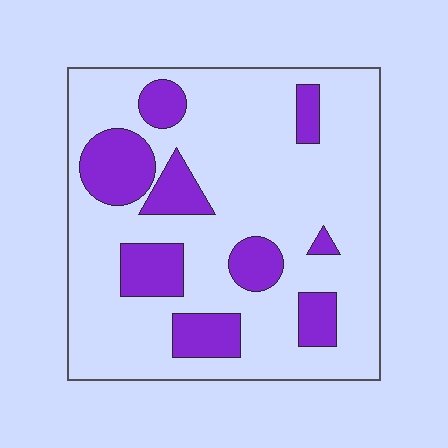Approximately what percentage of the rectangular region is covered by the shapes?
Approximately 25%.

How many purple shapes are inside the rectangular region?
9.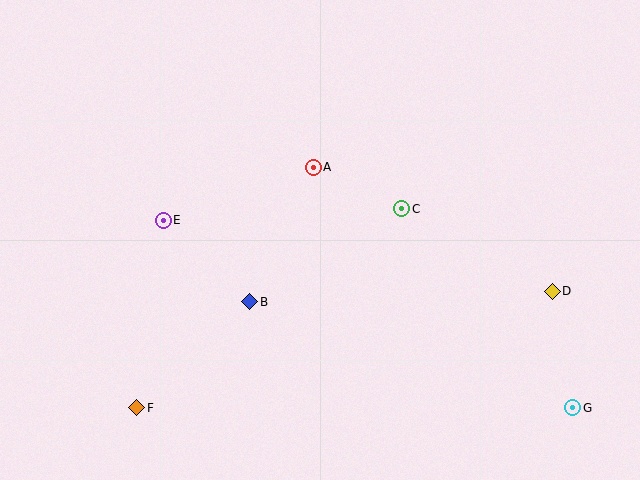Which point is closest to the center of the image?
Point A at (313, 167) is closest to the center.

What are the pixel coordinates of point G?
Point G is at (573, 408).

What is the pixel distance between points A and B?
The distance between A and B is 149 pixels.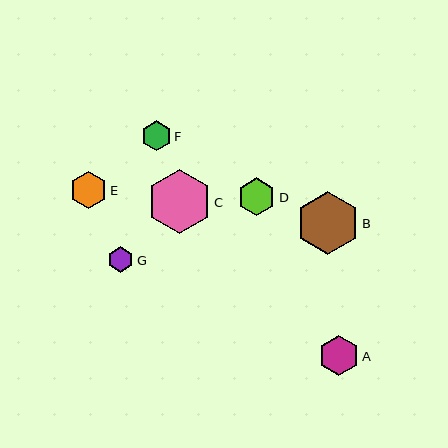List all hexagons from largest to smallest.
From largest to smallest: C, B, A, D, E, F, G.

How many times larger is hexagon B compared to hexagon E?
Hexagon B is approximately 1.7 times the size of hexagon E.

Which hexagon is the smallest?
Hexagon G is the smallest with a size of approximately 26 pixels.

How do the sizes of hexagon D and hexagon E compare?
Hexagon D and hexagon E are approximately the same size.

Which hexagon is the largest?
Hexagon C is the largest with a size of approximately 64 pixels.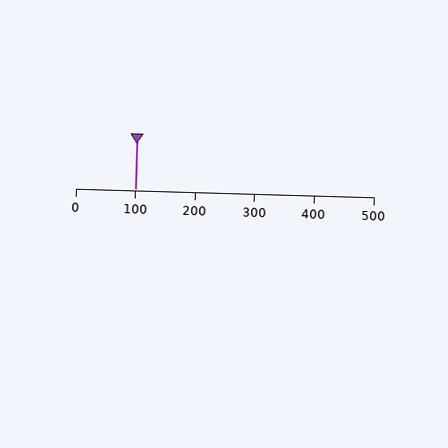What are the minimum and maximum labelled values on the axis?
The axis runs from 0 to 500.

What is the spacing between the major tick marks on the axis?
The major ticks are spaced 100 apart.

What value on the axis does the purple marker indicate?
The marker indicates approximately 100.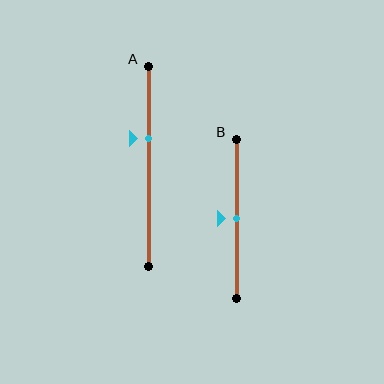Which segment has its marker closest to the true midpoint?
Segment B has its marker closest to the true midpoint.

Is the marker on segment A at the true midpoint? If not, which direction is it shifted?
No, the marker on segment A is shifted upward by about 14% of the segment length.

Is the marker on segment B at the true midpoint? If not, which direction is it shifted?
Yes, the marker on segment B is at the true midpoint.